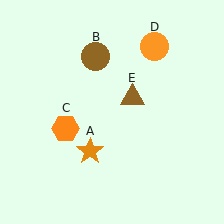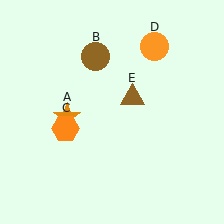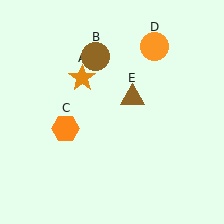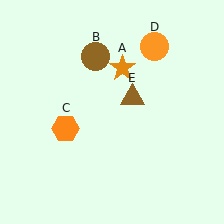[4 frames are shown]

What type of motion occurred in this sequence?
The orange star (object A) rotated clockwise around the center of the scene.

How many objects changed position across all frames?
1 object changed position: orange star (object A).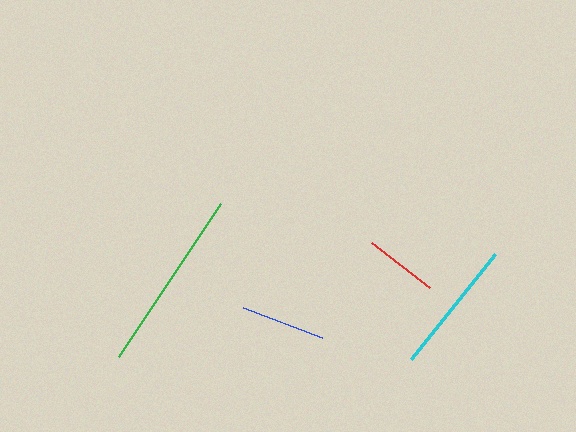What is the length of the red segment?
The red segment is approximately 74 pixels long.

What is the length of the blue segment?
The blue segment is approximately 85 pixels long.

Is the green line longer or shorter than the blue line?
The green line is longer than the blue line.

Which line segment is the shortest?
The red line is the shortest at approximately 74 pixels.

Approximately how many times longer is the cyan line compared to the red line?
The cyan line is approximately 1.8 times the length of the red line.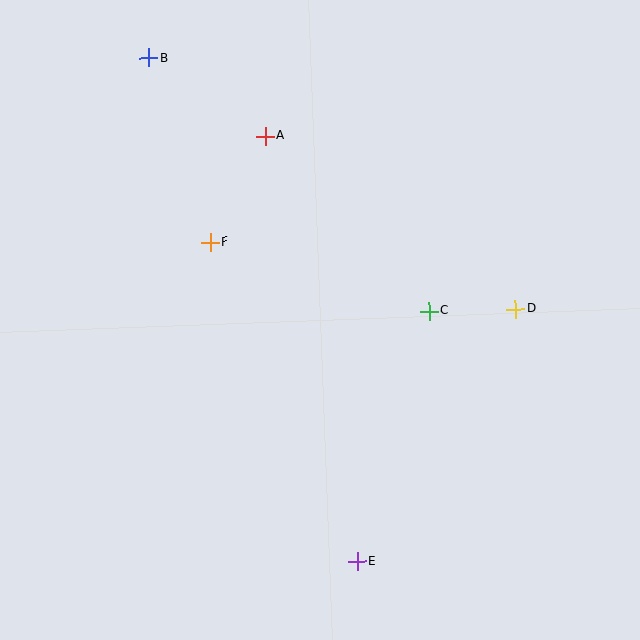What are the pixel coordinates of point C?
Point C is at (429, 311).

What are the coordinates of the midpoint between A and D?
The midpoint between A and D is at (391, 223).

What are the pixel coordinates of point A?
Point A is at (265, 136).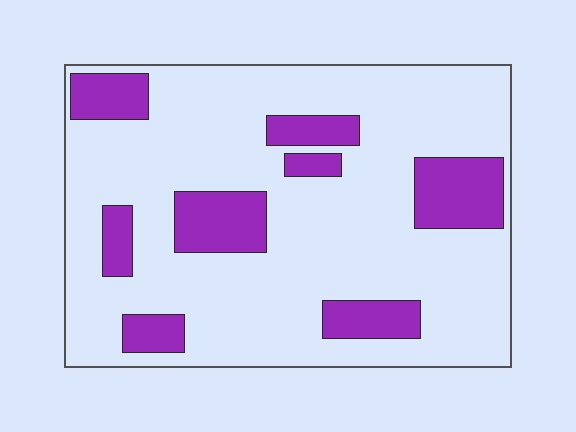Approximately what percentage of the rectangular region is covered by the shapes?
Approximately 20%.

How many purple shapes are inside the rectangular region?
8.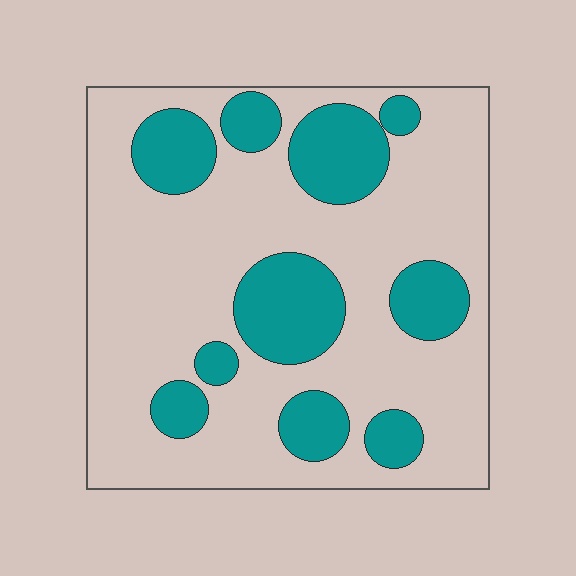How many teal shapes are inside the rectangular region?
10.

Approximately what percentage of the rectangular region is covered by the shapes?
Approximately 25%.